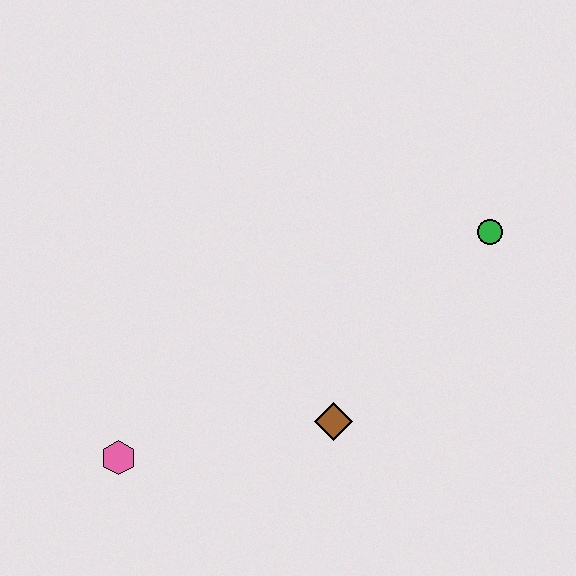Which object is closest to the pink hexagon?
The brown diamond is closest to the pink hexagon.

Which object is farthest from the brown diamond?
The green circle is farthest from the brown diamond.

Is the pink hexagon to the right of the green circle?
No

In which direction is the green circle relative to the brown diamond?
The green circle is above the brown diamond.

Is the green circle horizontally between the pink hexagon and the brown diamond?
No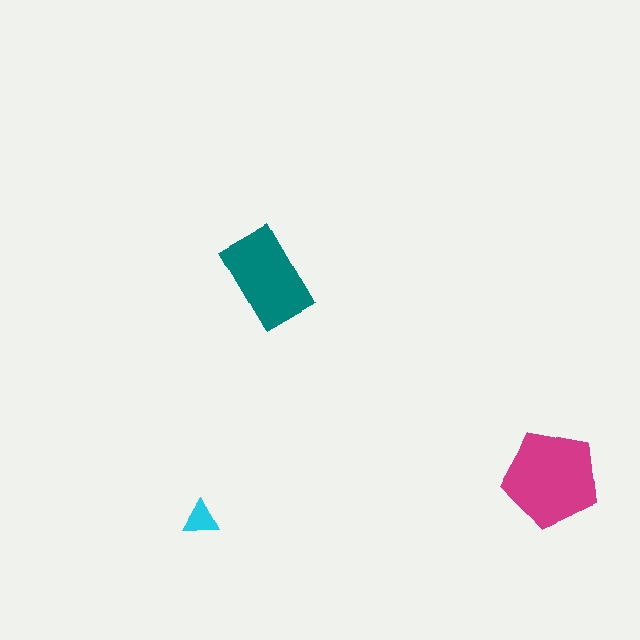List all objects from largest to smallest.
The magenta pentagon, the teal rectangle, the cyan triangle.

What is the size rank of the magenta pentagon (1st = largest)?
1st.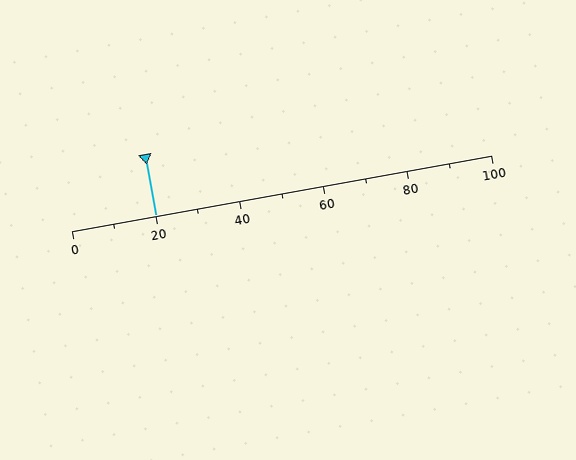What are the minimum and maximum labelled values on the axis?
The axis runs from 0 to 100.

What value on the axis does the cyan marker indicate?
The marker indicates approximately 20.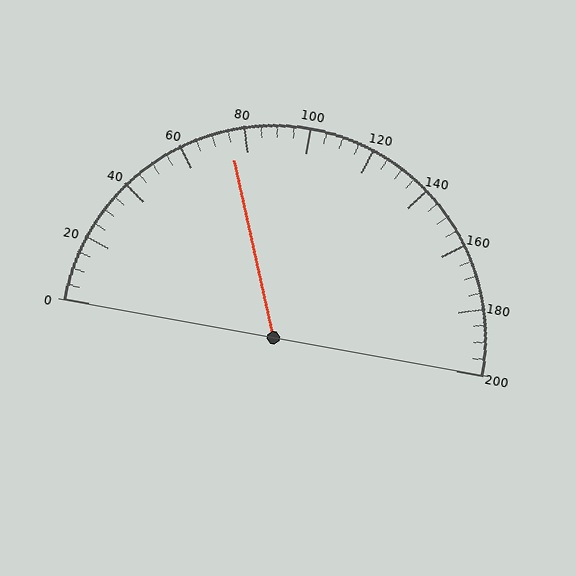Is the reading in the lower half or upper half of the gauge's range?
The reading is in the lower half of the range (0 to 200).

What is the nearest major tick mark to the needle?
The nearest major tick mark is 80.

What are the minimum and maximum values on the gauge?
The gauge ranges from 0 to 200.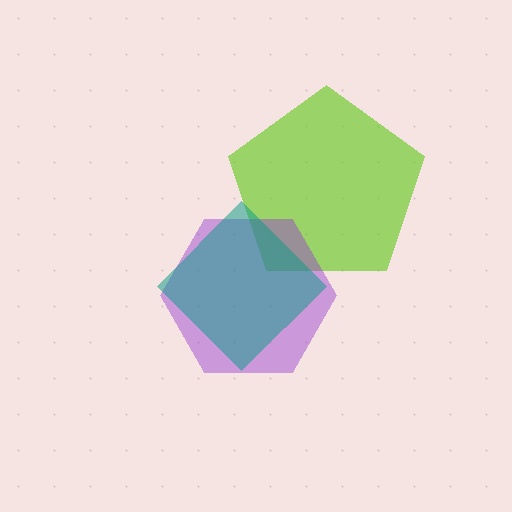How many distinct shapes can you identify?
There are 3 distinct shapes: a lime pentagon, a purple hexagon, a teal diamond.